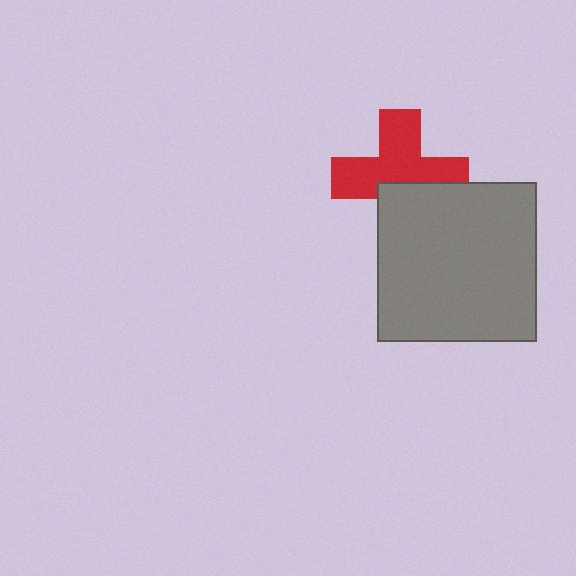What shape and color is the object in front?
The object in front is a gray square.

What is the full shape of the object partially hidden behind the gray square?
The partially hidden object is a red cross.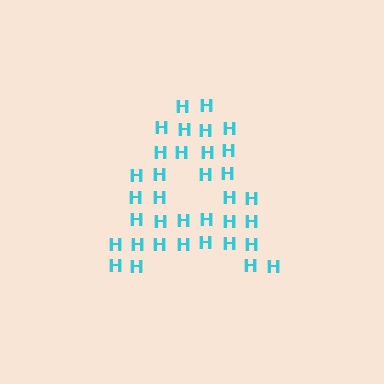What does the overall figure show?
The overall figure shows the letter A.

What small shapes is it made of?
It is made of small letter H's.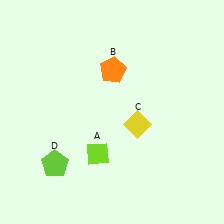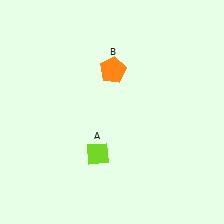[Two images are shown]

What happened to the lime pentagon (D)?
The lime pentagon (D) was removed in Image 2. It was in the bottom-left area of Image 1.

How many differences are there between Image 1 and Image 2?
There are 2 differences between the two images.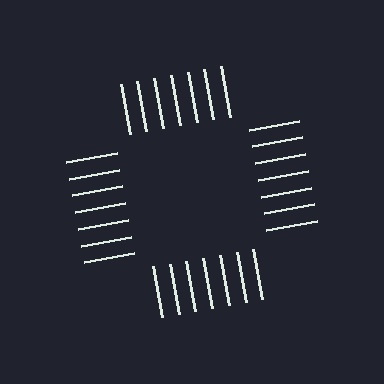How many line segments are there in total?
28 — 7 along each of the 4 edges.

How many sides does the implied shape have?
4 sides — the line-ends trace a square.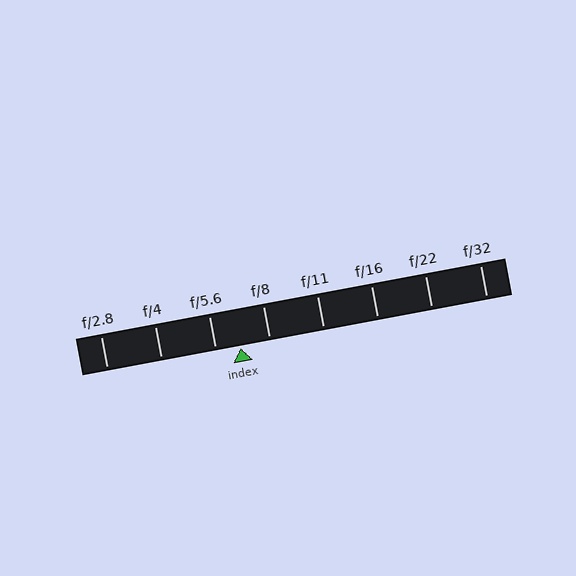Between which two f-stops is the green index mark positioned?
The index mark is between f/5.6 and f/8.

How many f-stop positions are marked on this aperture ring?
There are 8 f-stop positions marked.